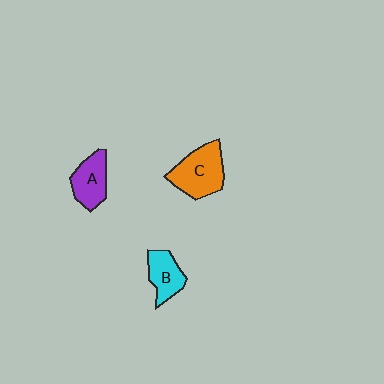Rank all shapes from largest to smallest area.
From largest to smallest: C (orange), A (purple), B (cyan).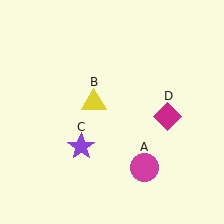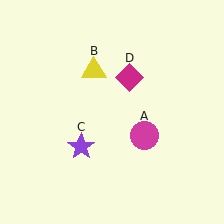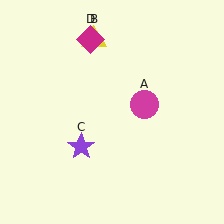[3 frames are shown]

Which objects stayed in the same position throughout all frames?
Purple star (object C) remained stationary.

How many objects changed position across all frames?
3 objects changed position: magenta circle (object A), yellow triangle (object B), magenta diamond (object D).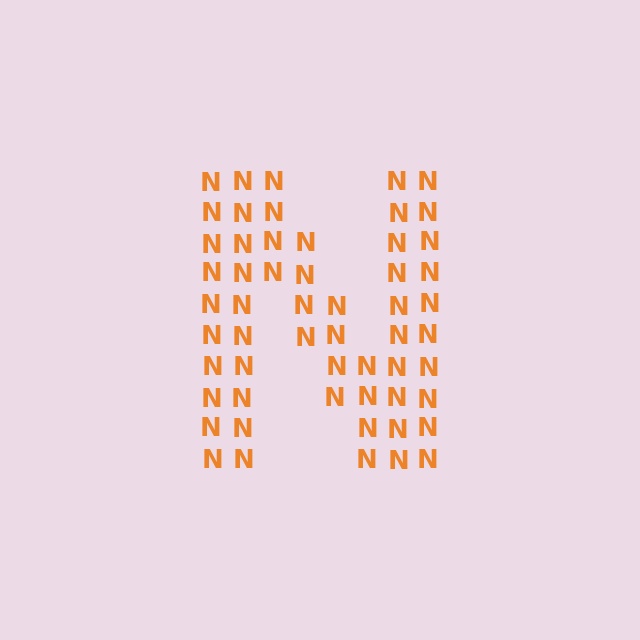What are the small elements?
The small elements are letter N's.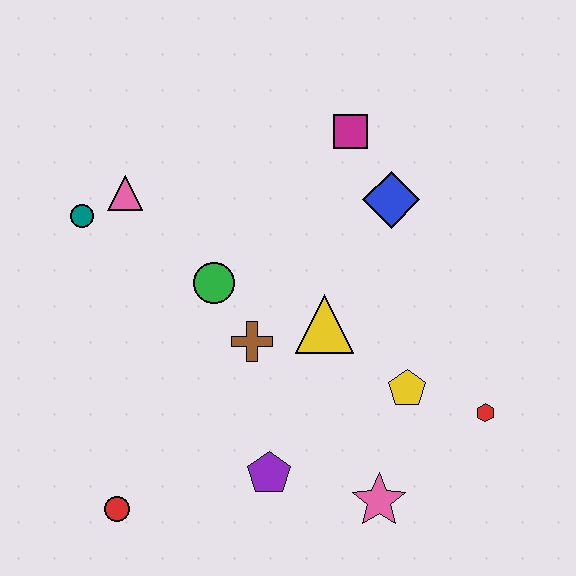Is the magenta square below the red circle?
No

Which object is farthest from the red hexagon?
The teal circle is farthest from the red hexagon.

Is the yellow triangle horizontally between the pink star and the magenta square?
No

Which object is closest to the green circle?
The brown cross is closest to the green circle.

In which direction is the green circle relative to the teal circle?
The green circle is to the right of the teal circle.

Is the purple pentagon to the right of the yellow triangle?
No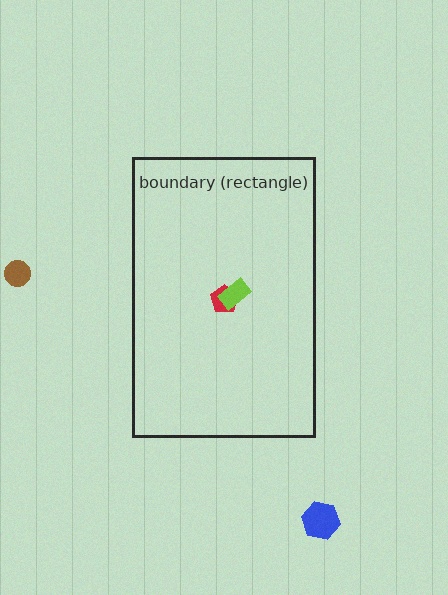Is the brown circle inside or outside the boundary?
Outside.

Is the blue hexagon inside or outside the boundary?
Outside.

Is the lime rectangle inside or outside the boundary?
Inside.